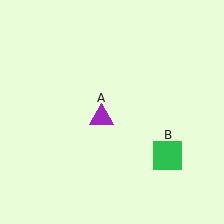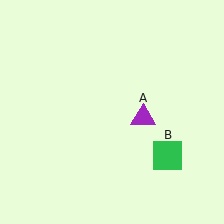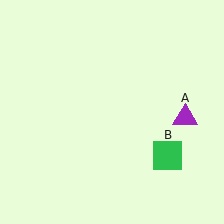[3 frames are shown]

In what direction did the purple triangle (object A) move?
The purple triangle (object A) moved right.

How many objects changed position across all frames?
1 object changed position: purple triangle (object A).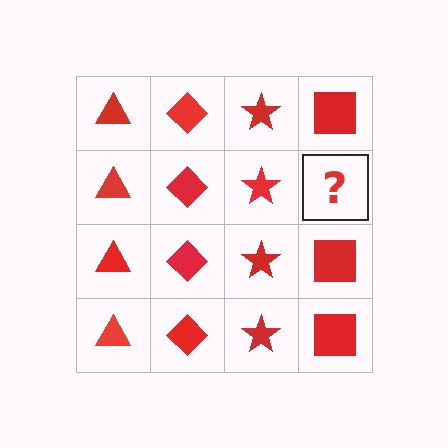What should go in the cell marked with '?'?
The missing cell should contain a red square.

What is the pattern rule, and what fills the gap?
The rule is that each column has a consistent shape. The gap should be filled with a red square.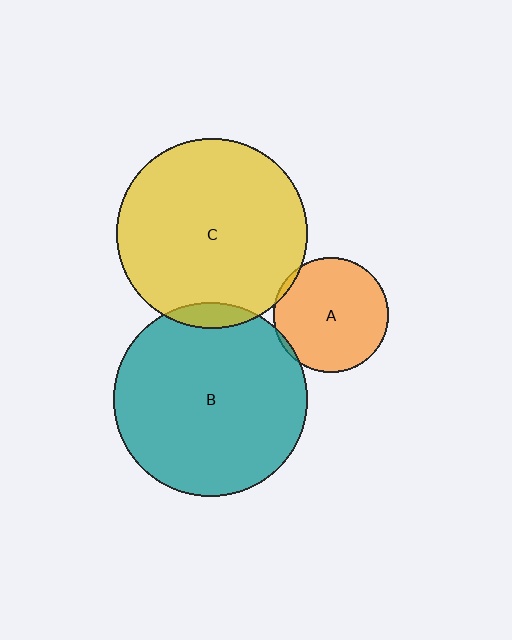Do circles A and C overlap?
Yes.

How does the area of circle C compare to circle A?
Approximately 2.7 times.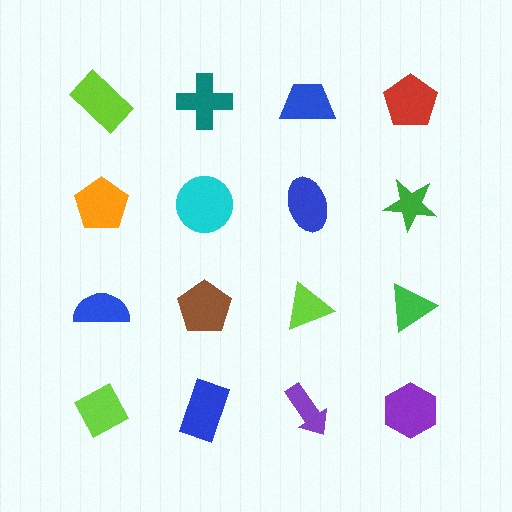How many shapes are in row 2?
4 shapes.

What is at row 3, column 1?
A blue semicircle.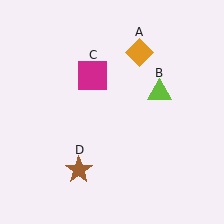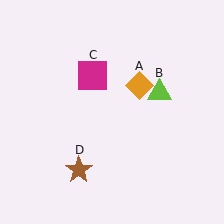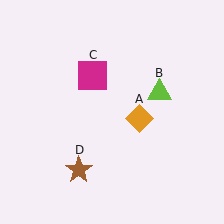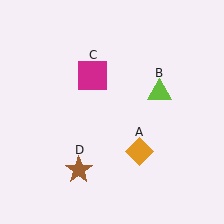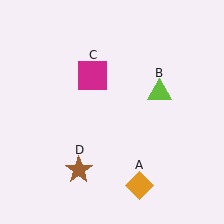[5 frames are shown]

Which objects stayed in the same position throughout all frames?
Lime triangle (object B) and magenta square (object C) and brown star (object D) remained stationary.